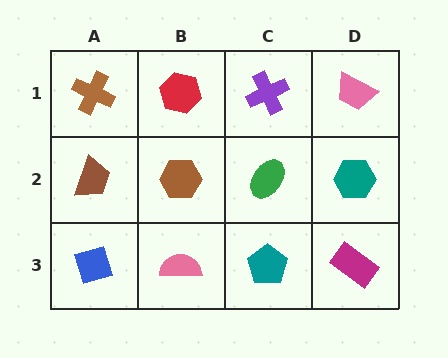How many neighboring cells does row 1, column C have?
3.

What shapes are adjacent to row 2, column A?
A brown cross (row 1, column A), a blue diamond (row 3, column A), a brown hexagon (row 2, column B).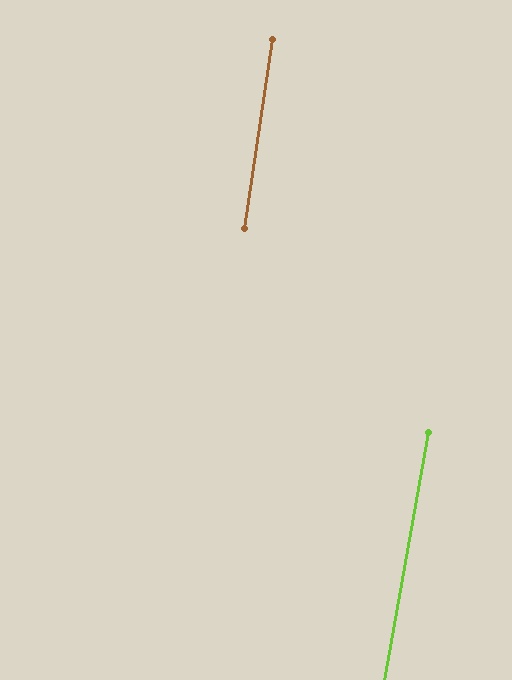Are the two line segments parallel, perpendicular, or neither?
Parallel — their directions differ by only 1.6°.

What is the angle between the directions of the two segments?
Approximately 2 degrees.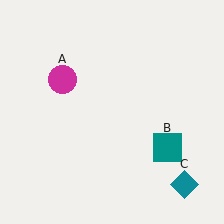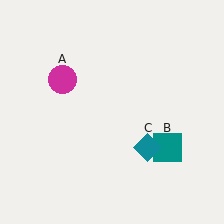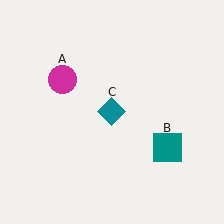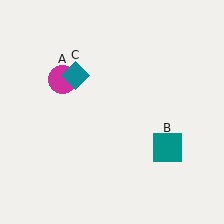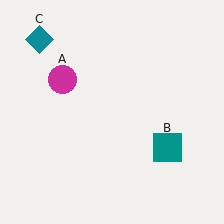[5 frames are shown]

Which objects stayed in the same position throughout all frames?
Magenta circle (object A) and teal square (object B) remained stationary.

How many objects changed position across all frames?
1 object changed position: teal diamond (object C).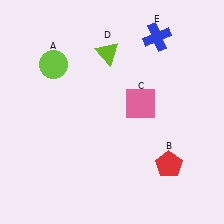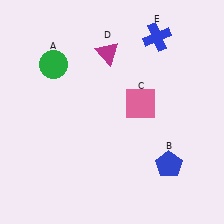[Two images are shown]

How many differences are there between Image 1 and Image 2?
There are 3 differences between the two images.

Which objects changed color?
A changed from lime to green. B changed from red to blue. D changed from lime to magenta.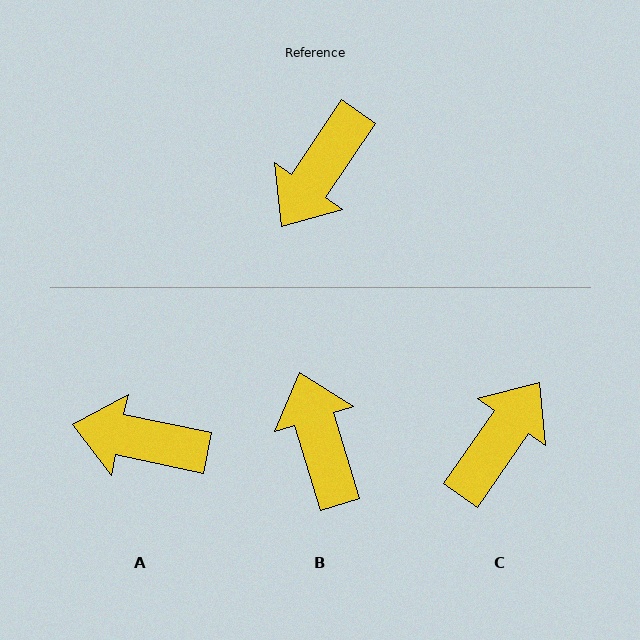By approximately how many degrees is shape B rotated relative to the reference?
Approximately 129 degrees clockwise.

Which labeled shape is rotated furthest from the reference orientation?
C, about 179 degrees away.